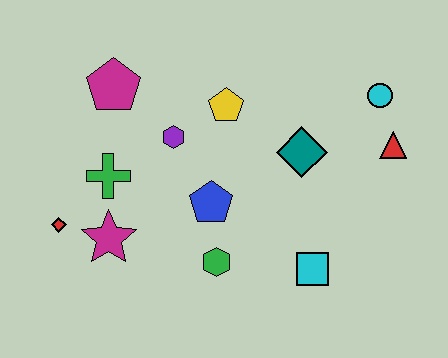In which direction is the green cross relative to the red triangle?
The green cross is to the left of the red triangle.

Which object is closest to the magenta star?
The red diamond is closest to the magenta star.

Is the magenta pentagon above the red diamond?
Yes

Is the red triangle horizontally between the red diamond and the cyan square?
No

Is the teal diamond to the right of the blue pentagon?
Yes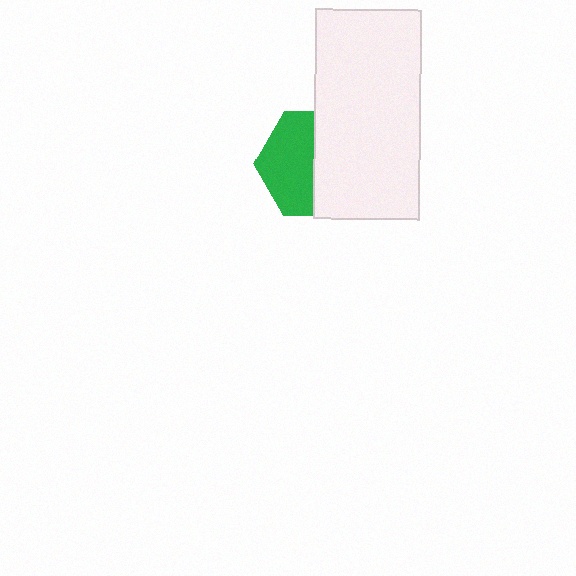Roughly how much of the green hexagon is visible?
About half of it is visible (roughly 49%).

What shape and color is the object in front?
The object in front is a white rectangle.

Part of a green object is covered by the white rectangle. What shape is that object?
It is a hexagon.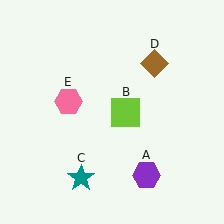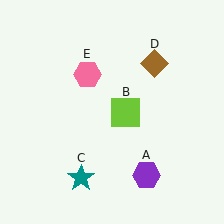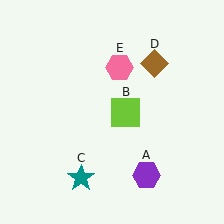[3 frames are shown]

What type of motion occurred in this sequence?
The pink hexagon (object E) rotated clockwise around the center of the scene.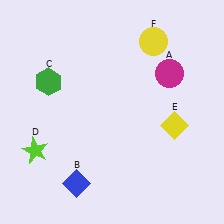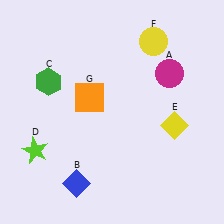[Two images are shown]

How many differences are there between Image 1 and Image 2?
There is 1 difference between the two images.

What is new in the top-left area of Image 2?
An orange square (G) was added in the top-left area of Image 2.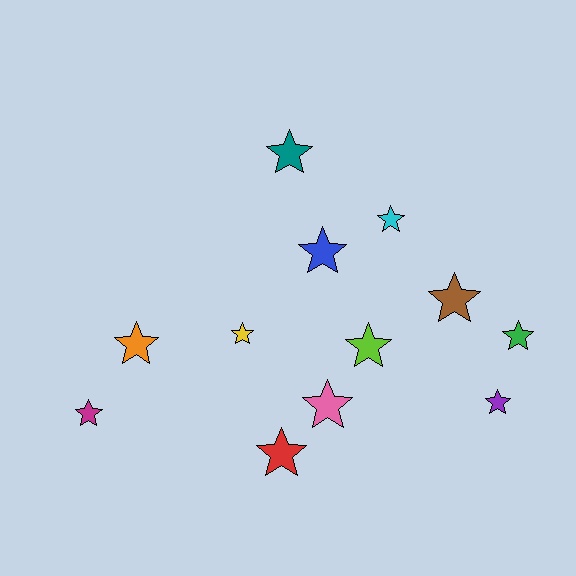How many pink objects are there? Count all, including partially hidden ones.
There is 1 pink object.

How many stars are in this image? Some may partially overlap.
There are 12 stars.